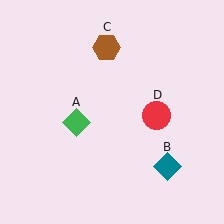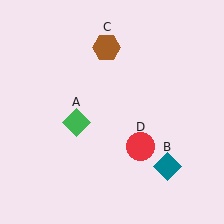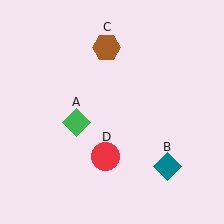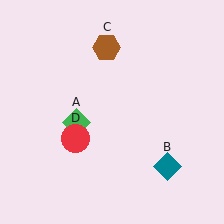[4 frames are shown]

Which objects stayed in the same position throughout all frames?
Green diamond (object A) and teal diamond (object B) and brown hexagon (object C) remained stationary.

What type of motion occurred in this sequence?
The red circle (object D) rotated clockwise around the center of the scene.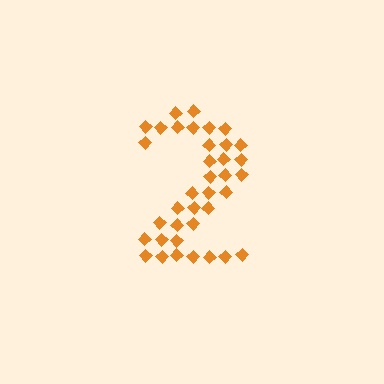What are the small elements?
The small elements are diamonds.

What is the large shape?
The large shape is the digit 2.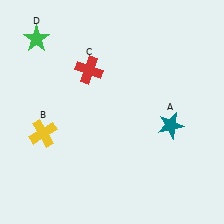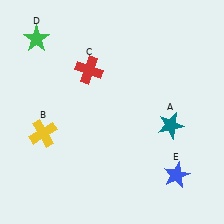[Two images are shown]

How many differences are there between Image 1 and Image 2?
There is 1 difference between the two images.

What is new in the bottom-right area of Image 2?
A blue star (E) was added in the bottom-right area of Image 2.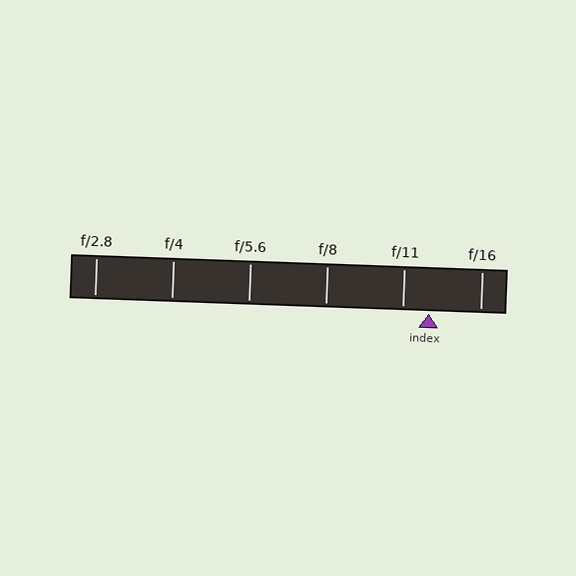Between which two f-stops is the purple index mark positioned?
The index mark is between f/11 and f/16.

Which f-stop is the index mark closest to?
The index mark is closest to f/11.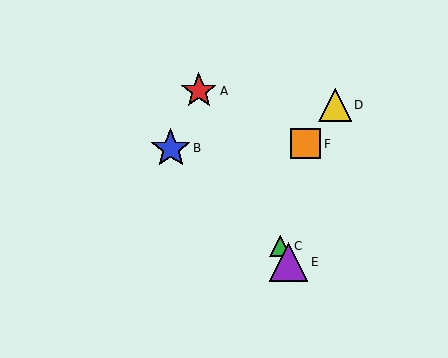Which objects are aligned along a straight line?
Objects A, C, E are aligned along a straight line.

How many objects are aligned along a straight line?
3 objects (A, C, E) are aligned along a straight line.